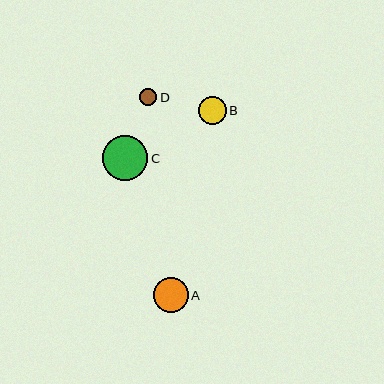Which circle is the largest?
Circle C is the largest with a size of approximately 45 pixels.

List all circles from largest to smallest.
From largest to smallest: C, A, B, D.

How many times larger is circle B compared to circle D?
Circle B is approximately 1.6 times the size of circle D.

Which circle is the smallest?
Circle D is the smallest with a size of approximately 18 pixels.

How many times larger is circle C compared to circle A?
Circle C is approximately 1.3 times the size of circle A.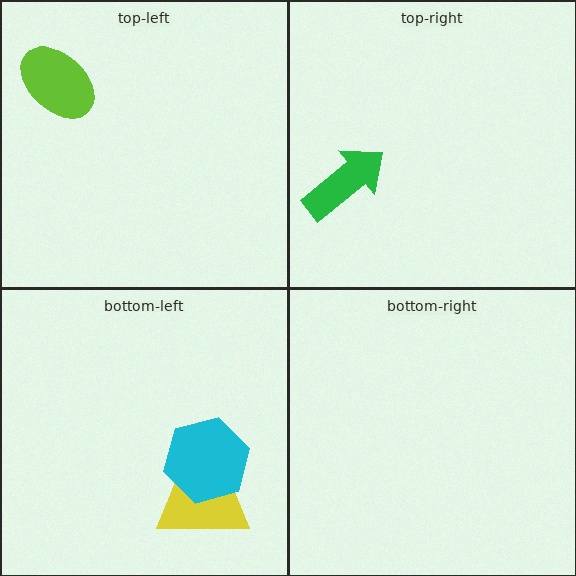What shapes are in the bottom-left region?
The yellow trapezoid, the cyan hexagon.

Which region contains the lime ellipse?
The top-left region.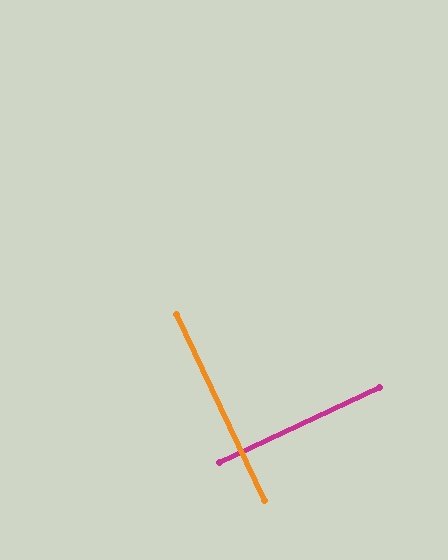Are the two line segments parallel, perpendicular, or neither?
Perpendicular — they meet at approximately 90°.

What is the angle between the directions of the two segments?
Approximately 90 degrees.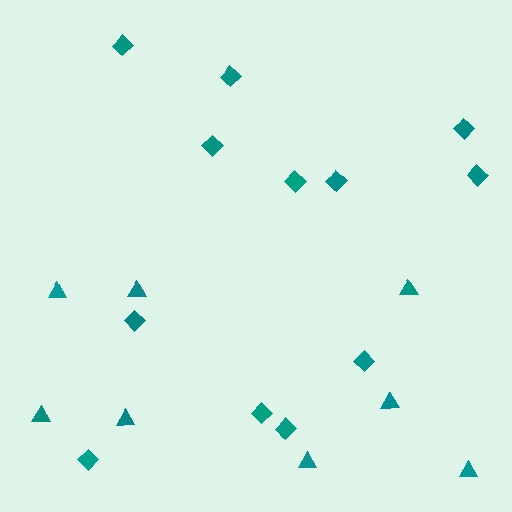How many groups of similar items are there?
There are 2 groups: one group of triangles (8) and one group of diamonds (12).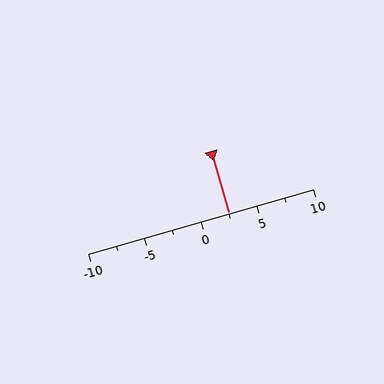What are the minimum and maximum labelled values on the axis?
The axis runs from -10 to 10.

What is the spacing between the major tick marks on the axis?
The major ticks are spaced 5 apart.